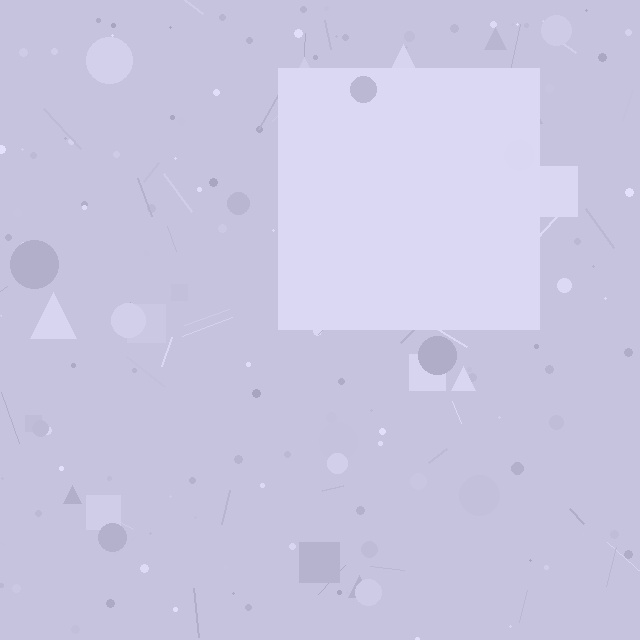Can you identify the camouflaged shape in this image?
The camouflaged shape is a square.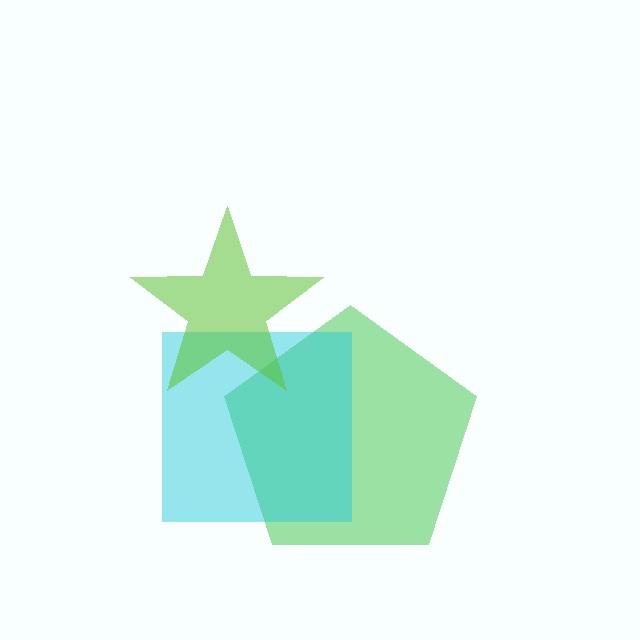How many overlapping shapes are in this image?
There are 3 overlapping shapes in the image.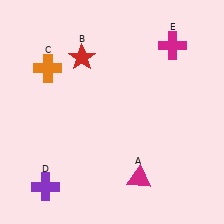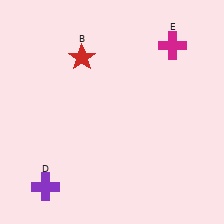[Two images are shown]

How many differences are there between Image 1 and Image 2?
There are 2 differences between the two images.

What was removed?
The magenta triangle (A), the orange cross (C) were removed in Image 2.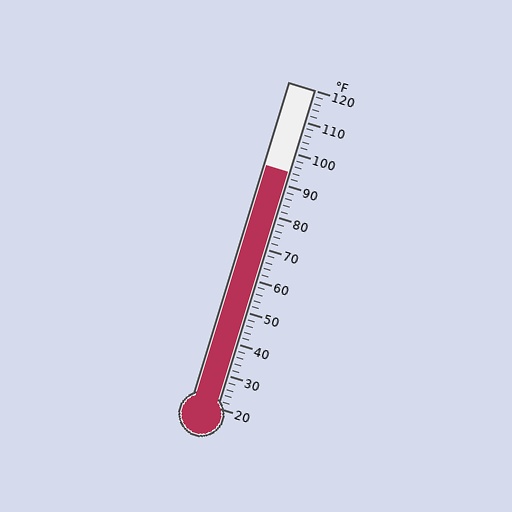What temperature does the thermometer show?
The thermometer shows approximately 94°F.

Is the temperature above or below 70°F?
The temperature is above 70°F.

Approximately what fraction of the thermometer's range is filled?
The thermometer is filled to approximately 75% of its range.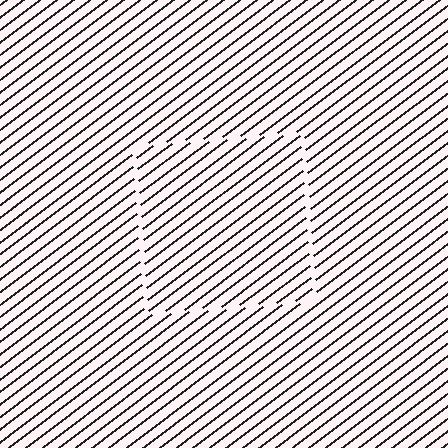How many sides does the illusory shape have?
4 sides — the line-ends trace a square.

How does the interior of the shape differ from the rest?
The interior of the shape contains the same grating, shifted by half a period — the contour is defined by the phase discontinuity where line-ends from the inner and outer gratings abut.